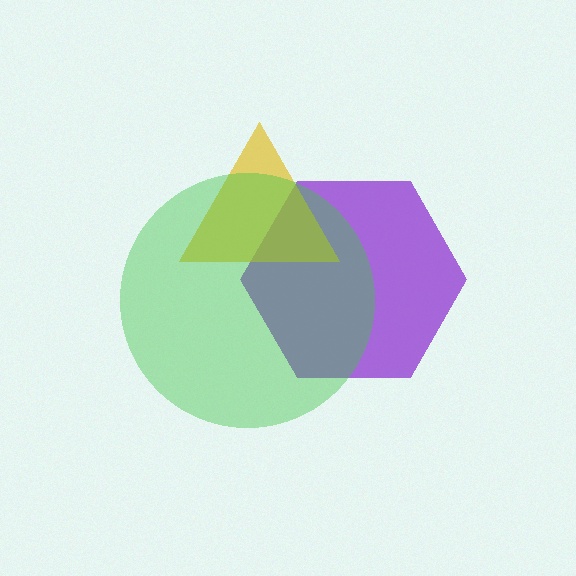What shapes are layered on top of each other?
The layered shapes are: a purple hexagon, a yellow triangle, a green circle.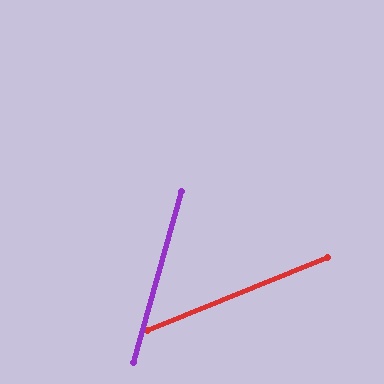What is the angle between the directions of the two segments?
Approximately 52 degrees.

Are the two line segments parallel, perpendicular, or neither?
Neither parallel nor perpendicular — they differ by about 52°.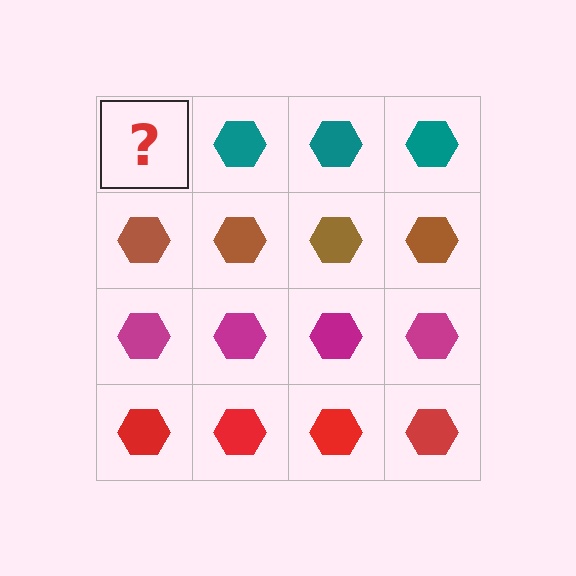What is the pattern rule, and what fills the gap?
The rule is that each row has a consistent color. The gap should be filled with a teal hexagon.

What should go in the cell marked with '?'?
The missing cell should contain a teal hexagon.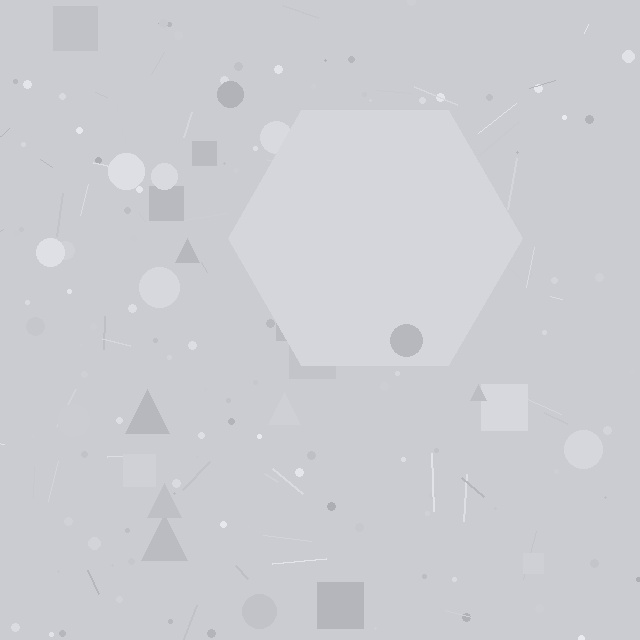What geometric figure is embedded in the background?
A hexagon is embedded in the background.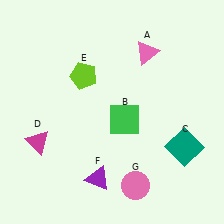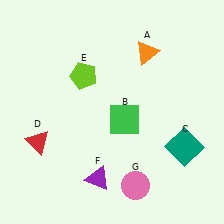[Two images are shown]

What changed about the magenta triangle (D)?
In Image 1, D is magenta. In Image 2, it changed to red.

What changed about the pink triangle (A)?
In Image 1, A is pink. In Image 2, it changed to orange.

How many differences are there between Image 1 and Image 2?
There are 2 differences between the two images.